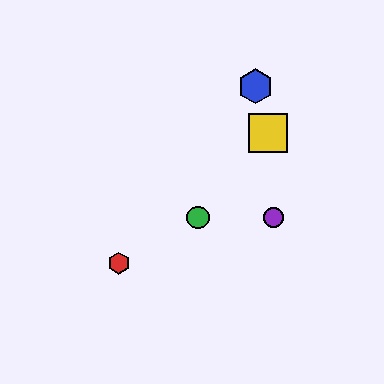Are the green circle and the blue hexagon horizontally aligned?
No, the green circle is at y≈217 and the blue hexagon is at y≈86.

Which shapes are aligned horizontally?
The green circle, the purple circle are aligned horizontally.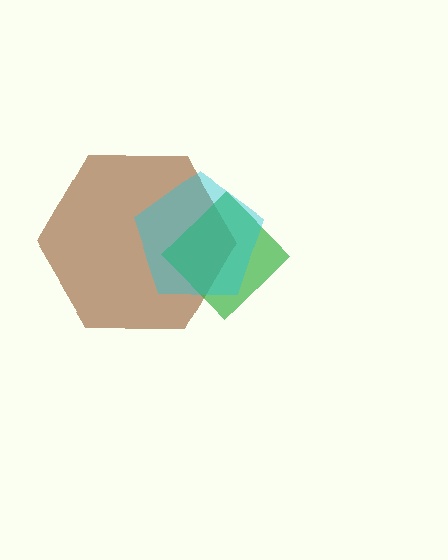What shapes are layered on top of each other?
The layered shapes are: a brown hexagon, a green diamond, a cyan pentagon.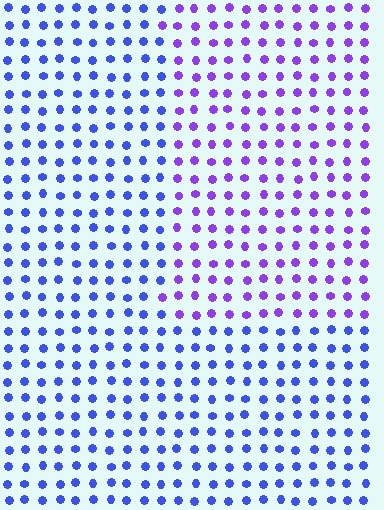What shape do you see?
I see a rectangle.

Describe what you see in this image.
The image is filled with small blue elements in a uniform arrangement. A rectangle-shaped region is visible where the elements are tinted to a slightly different hue, forming a subtle color boundary.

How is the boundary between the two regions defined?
The boundary is defined purely by a slight shift in hue (about 37 degrees). Spacing, size, and orientation are identical on both sides.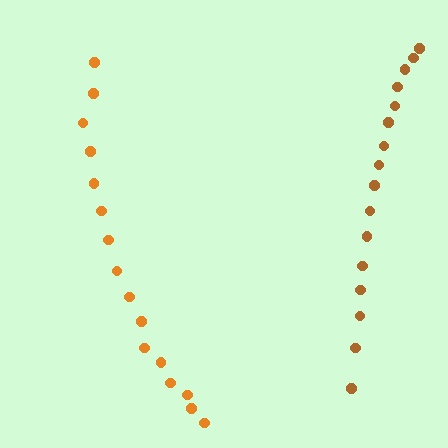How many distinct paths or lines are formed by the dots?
There are 2 distinct paths.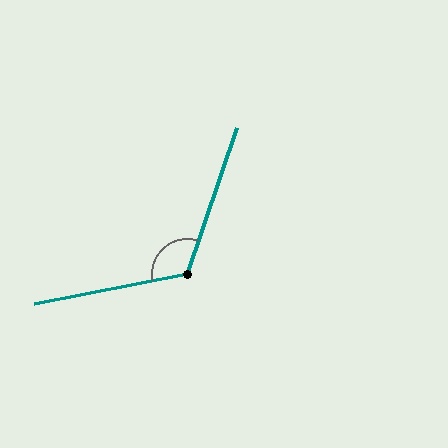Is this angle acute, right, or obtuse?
It is obtuse.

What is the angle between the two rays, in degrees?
Approximately 120 degrees.